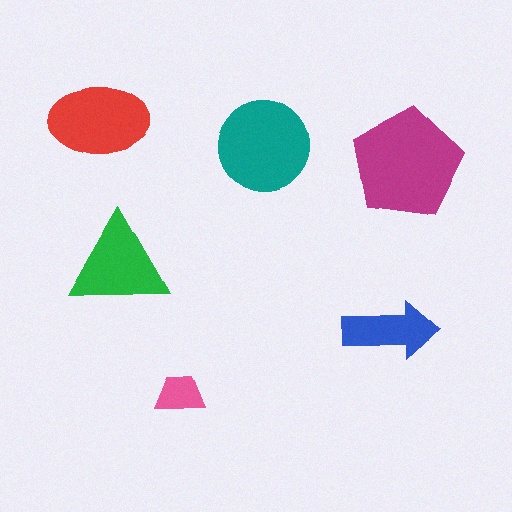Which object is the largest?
The magenta pentagon.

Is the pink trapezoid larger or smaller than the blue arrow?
Smaller.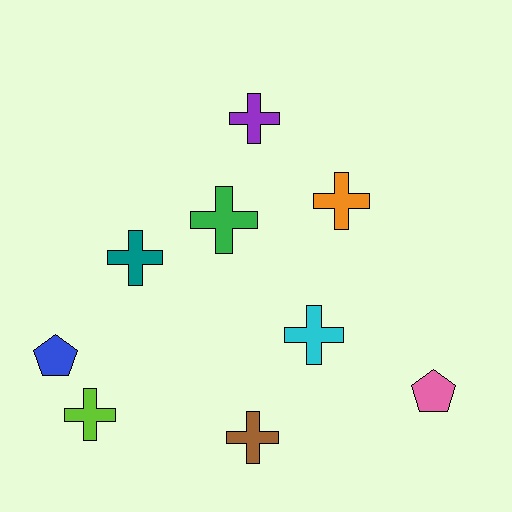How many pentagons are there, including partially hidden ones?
There are 2 pentagons.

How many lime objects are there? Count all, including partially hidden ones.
There is 1 lime object.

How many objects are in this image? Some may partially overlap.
There are 9 objects.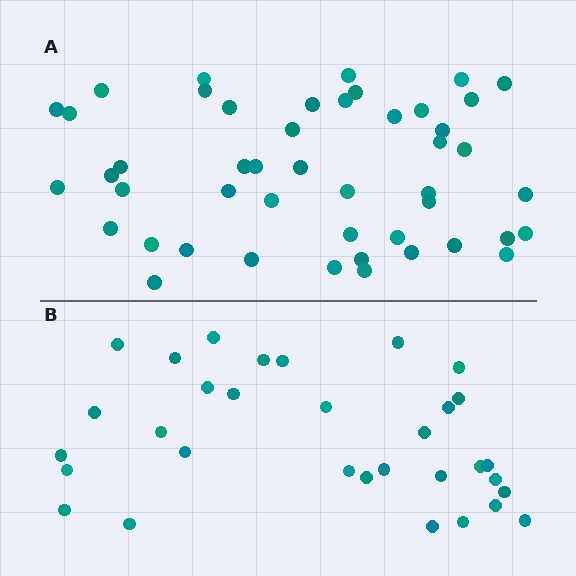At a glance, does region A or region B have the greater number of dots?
Region A (the top region) has more dots.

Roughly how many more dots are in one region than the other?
Region A has approximately 15 more dots than region B.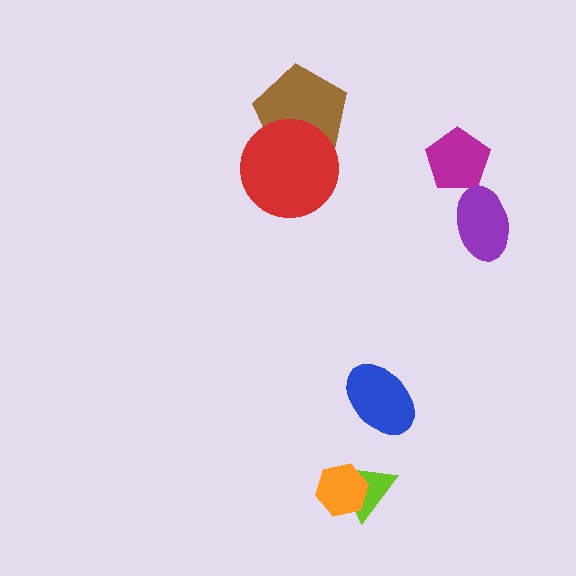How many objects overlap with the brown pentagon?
1 object overlaps with the brown pentagon.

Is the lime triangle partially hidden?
Yes, it is partially covered by another shape.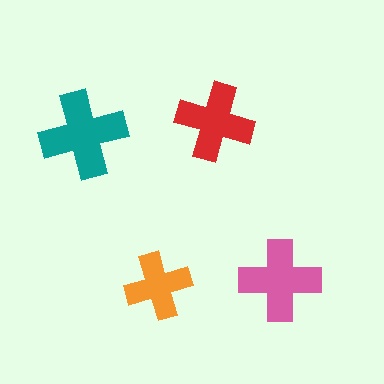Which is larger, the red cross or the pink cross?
The pink one.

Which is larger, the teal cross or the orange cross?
The teal one.